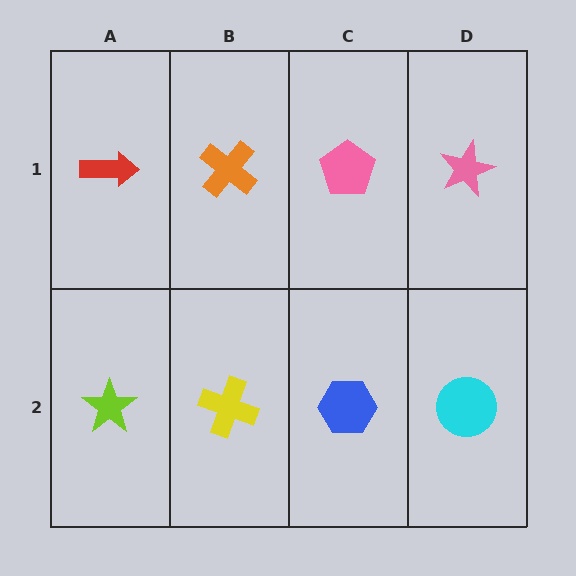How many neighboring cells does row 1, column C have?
3.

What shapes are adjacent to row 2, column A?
A red arrow (row 1, column A), a yellow cross (row 2, column B).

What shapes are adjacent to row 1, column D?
A cyan circle (row 2, column D), a pink pentagon (row 1, column C).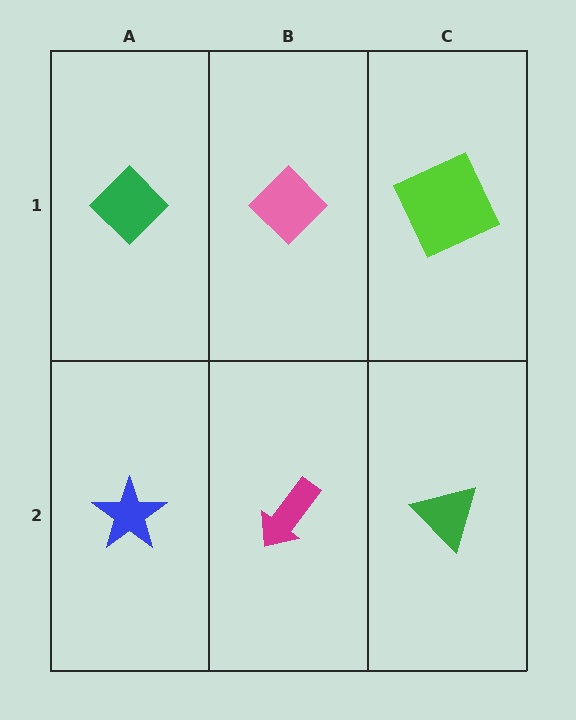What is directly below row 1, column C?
A green triangle.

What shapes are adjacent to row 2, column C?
A lime square (row 1, column C), a magenta arrow (row 2, column B).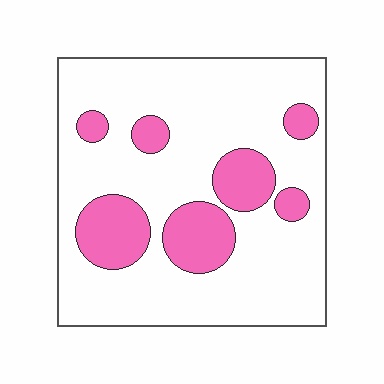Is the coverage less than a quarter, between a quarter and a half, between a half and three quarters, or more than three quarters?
Less than a quarter.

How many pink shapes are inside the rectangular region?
7.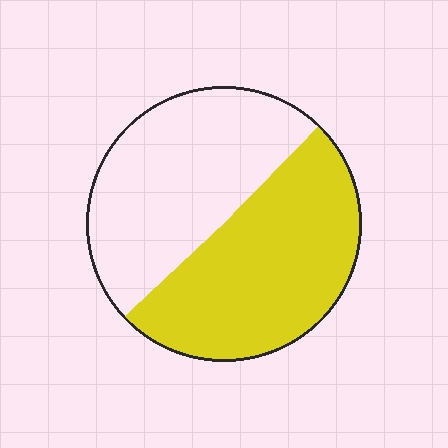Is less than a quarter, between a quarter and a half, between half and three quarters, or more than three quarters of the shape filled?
Between half and three quarters.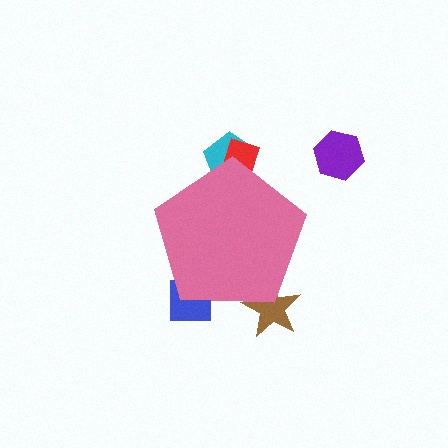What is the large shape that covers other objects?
A pink pentagon.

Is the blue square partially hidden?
Yes, the blue square is partially hidden behind the pink pentagon.